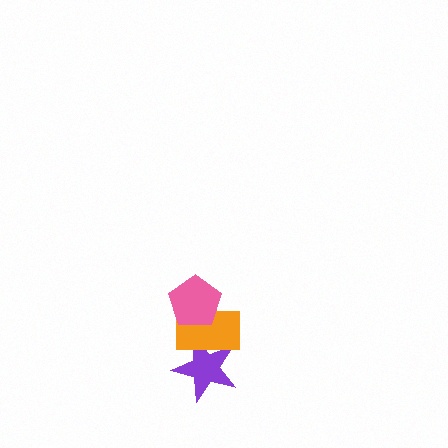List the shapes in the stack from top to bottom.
From top to bottom: the pink pentagon, the orange rectangle, the purple star.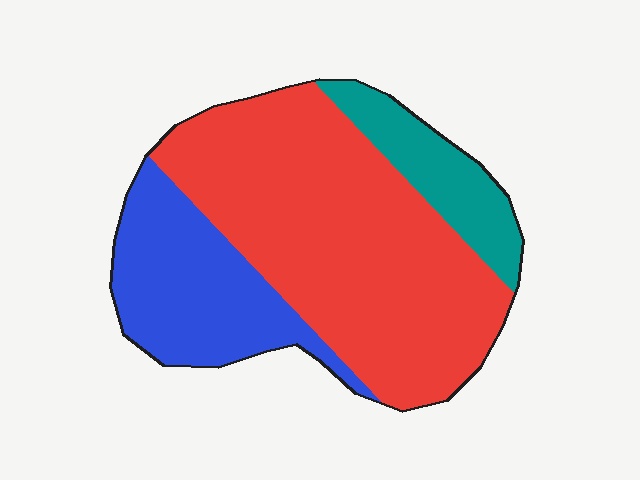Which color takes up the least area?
Teal, at roughly 15%.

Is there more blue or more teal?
Blue.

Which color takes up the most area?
Red, at roughly 60%.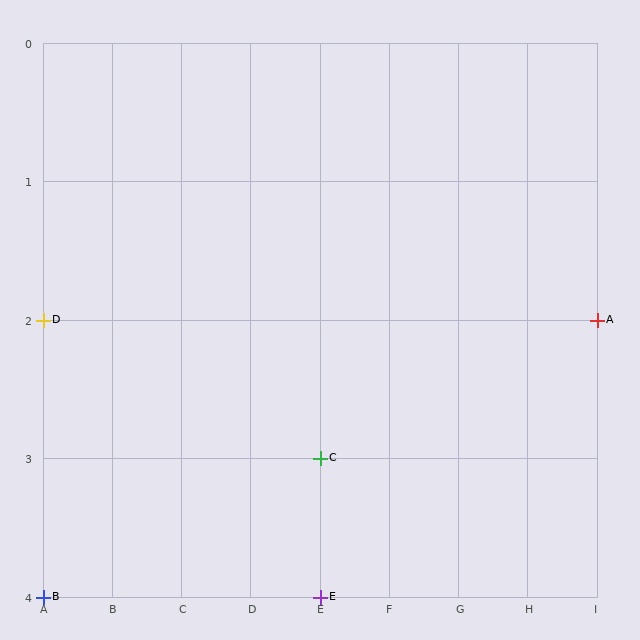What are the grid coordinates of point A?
Point A is at grid coordinates (I, 2).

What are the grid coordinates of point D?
Point D is at grid coordinates (A, 2).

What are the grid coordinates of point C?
Point C is at grid coordinates (E, 3).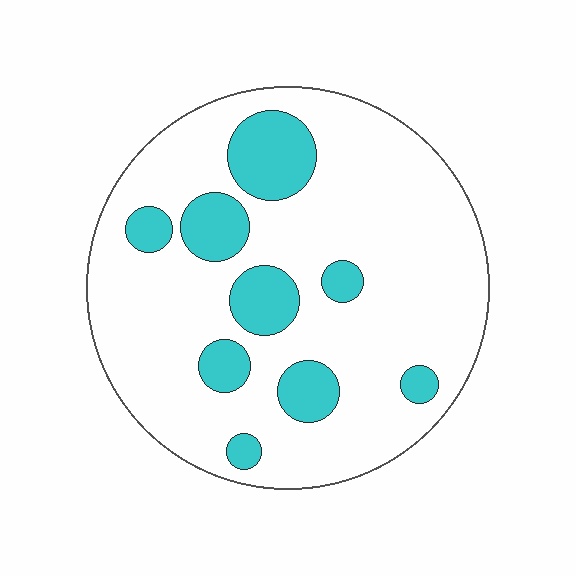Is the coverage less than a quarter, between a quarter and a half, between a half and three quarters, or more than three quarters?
Less than a quarter.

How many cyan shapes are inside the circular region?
9.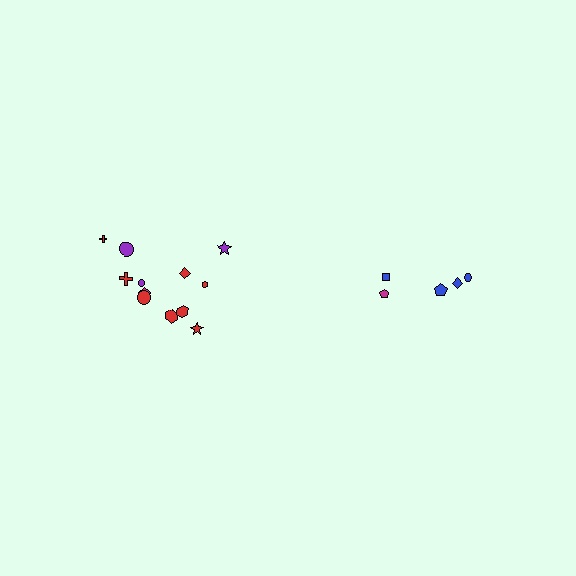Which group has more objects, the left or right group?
The left group.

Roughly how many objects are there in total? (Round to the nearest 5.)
Roughly 15 objects in total.